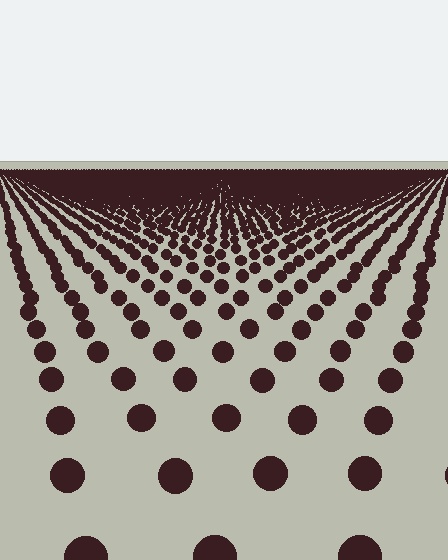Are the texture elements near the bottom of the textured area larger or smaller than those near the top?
Larger. Near the bottom, elements are closer to the viewer and appear at a bigger on-screen size.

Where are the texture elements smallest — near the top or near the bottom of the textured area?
Near the top.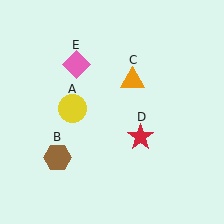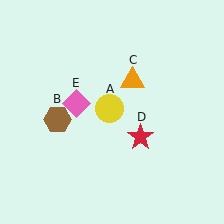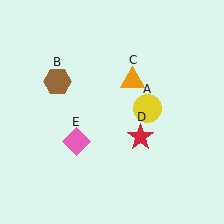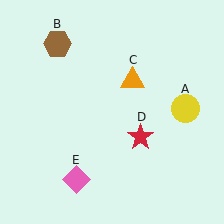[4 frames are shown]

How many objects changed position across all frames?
3 objects changed position: yellow circle (object A), brown hexagon (object B), pink diamond (object E).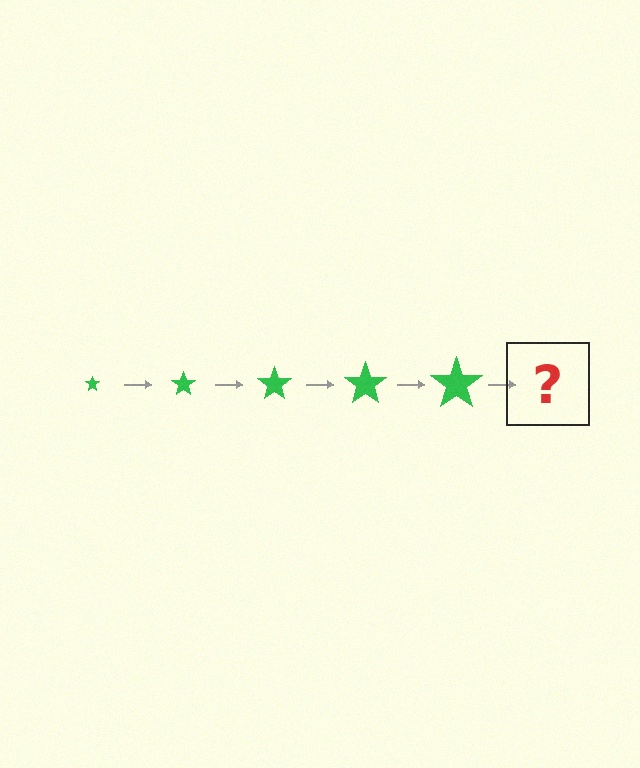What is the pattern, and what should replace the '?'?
The pattern is that the star gets progressively larger each step. The '?' should be a green star, larger than the previous one.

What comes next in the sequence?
The next element should be a green star, larger than the previous one.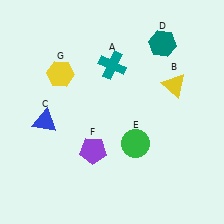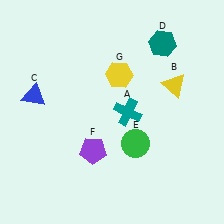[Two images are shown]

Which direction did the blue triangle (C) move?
The blue triangle (C) moved up.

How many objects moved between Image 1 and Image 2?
3 objects moved between the two images.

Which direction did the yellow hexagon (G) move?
The yellow hexagon (G) moved right.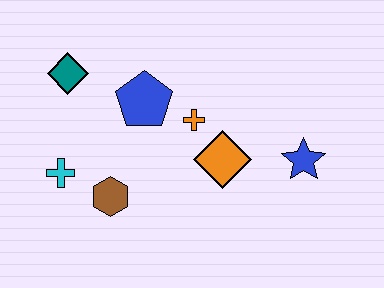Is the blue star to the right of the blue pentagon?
Yes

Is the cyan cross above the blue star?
No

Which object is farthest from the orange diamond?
The teal diamond is farthest from the orange diamond.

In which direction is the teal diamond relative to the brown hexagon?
The teal diamond is above the brown hexagon.